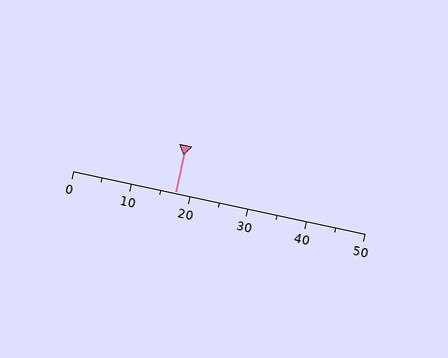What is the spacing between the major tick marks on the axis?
The major ticks are spaced 10 apart.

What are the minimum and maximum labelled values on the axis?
The axis runs from 0 to 50.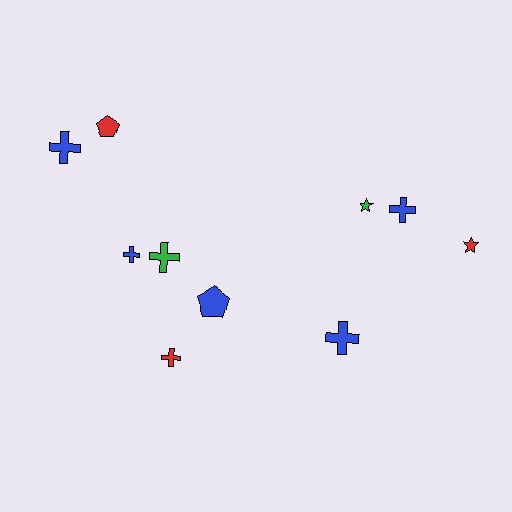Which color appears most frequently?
Blue, with 5 objects.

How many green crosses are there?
There is 1 green cross.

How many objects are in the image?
There are 10 objects.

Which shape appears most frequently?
Cross, with 6 objects.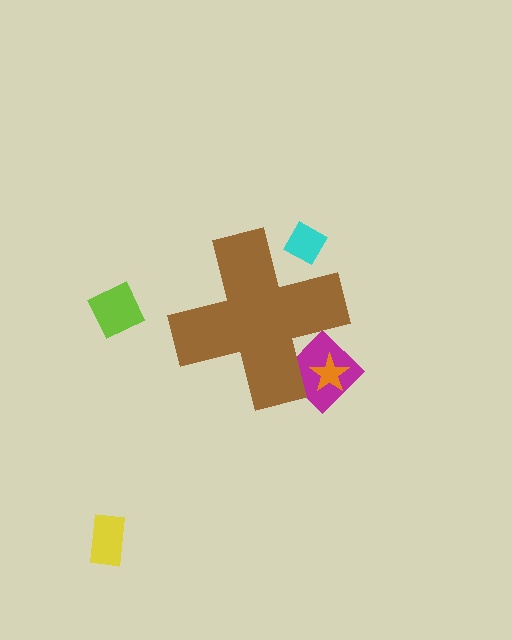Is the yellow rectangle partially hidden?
No, the yellow rectangle is fully visible.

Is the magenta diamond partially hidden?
Yes, the magenta diamond is partially hidden behind the brown cross.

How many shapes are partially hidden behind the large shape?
3 shapes are partially hidden.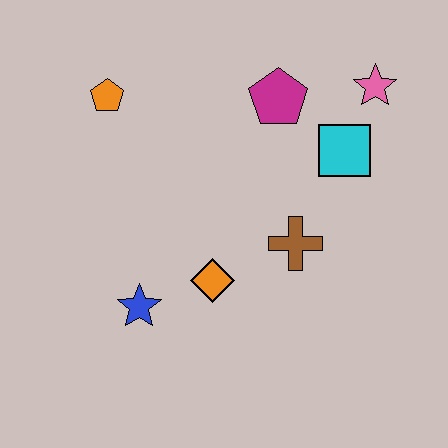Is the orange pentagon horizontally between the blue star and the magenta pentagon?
No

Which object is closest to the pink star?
The cyan square is closest to the pink star.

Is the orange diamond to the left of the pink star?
Yes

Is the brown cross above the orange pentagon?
No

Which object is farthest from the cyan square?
The blue star is farthest from the cyan square.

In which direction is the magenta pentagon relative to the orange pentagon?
The magenta pentagon is to the right of the orange pentagon.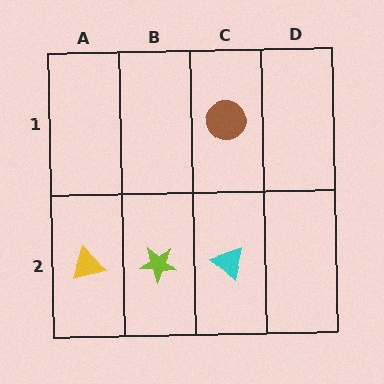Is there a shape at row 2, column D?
No, that cell is empty.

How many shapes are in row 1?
1 shape.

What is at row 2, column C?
A cyan triangle.